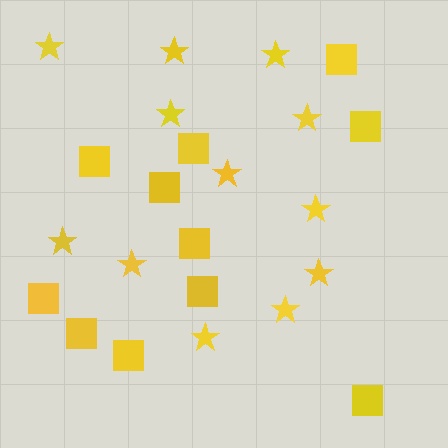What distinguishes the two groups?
There are 2 groups: one group of stars (12) and one group of squares (11).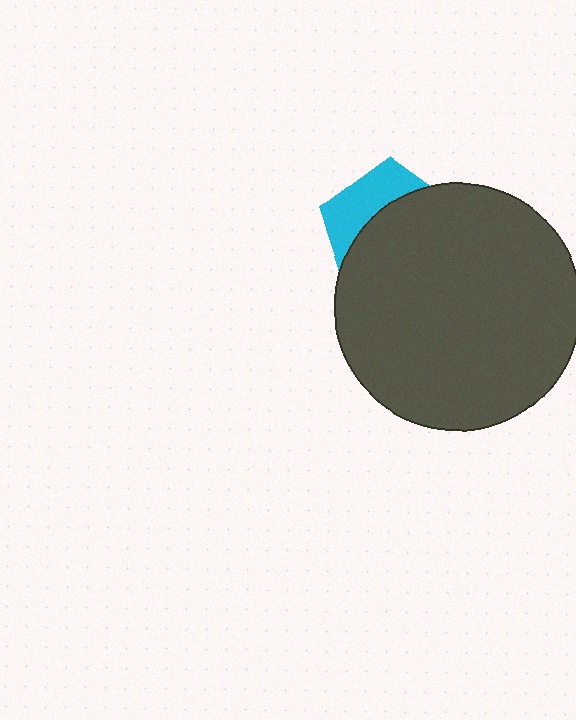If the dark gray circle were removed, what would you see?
You would see the complete cyan pentagon.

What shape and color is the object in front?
The object in front is a dark gray circle.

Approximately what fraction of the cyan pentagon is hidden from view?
Roughly 67% of the cyan pentagon is hidden behind the dark gray circle.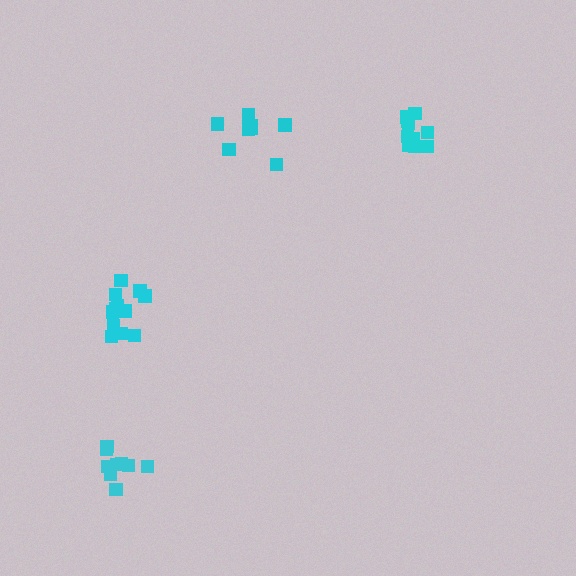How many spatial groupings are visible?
There are 4 spatial groupings.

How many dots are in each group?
Group 1: 9 dots, Group 2: 12 dots, Group 3: 8 dots, Group 4: 10 dots (39 total).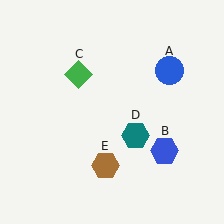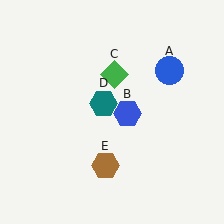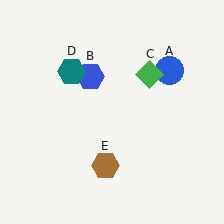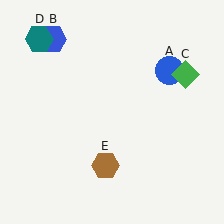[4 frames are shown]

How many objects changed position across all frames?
3 objects changed position: blue hexagon (object B), green diamond (object C), teal hexagon (object D).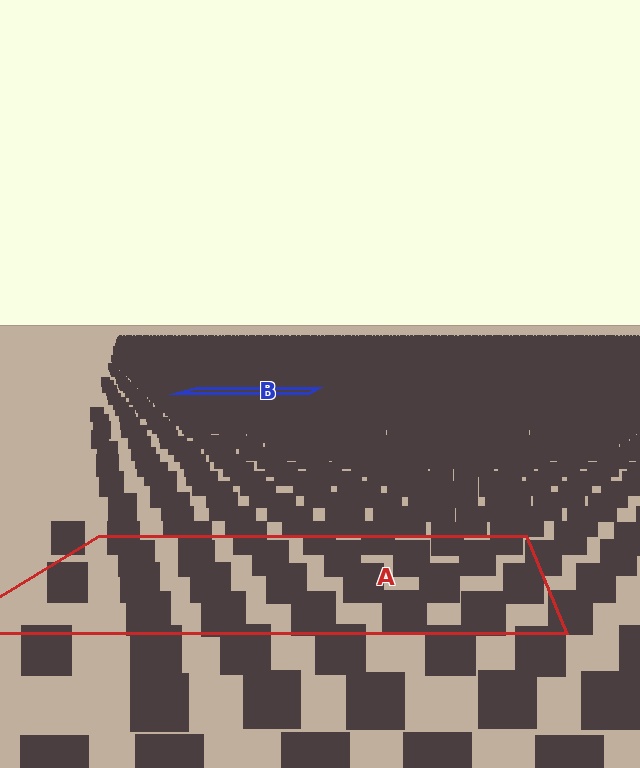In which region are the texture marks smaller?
The texture marks are smaller in region B, because it is farther away.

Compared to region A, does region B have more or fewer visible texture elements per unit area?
Region B has more texture elements per unit area — they are packed more densely because it is farther away.